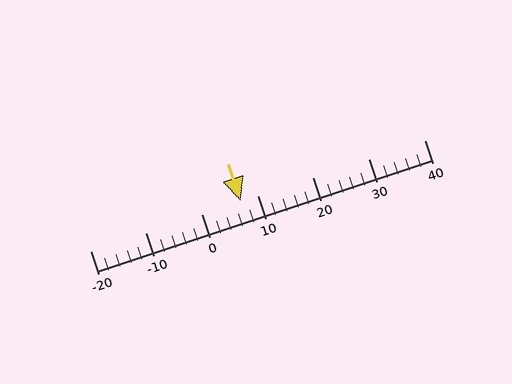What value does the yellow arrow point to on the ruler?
The yellow arrow points to approximately 7.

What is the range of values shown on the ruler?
The ruler shows values from -20 to 40.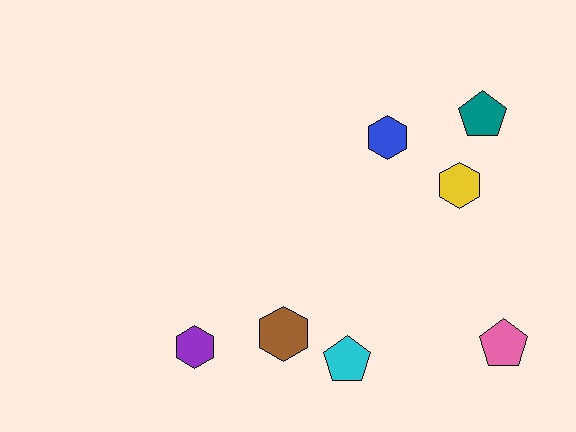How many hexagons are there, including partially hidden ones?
There are 4 hexagons.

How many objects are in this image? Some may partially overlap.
There are 7 objects.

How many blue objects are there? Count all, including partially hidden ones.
There is 1 blue object.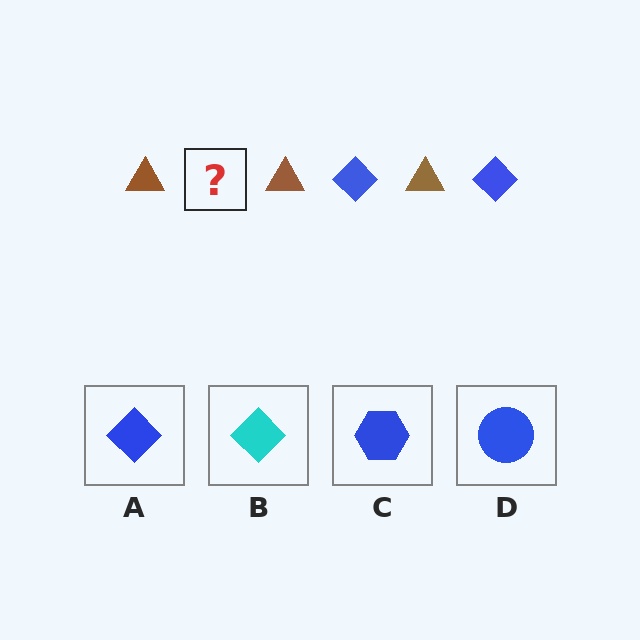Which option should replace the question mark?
Option A.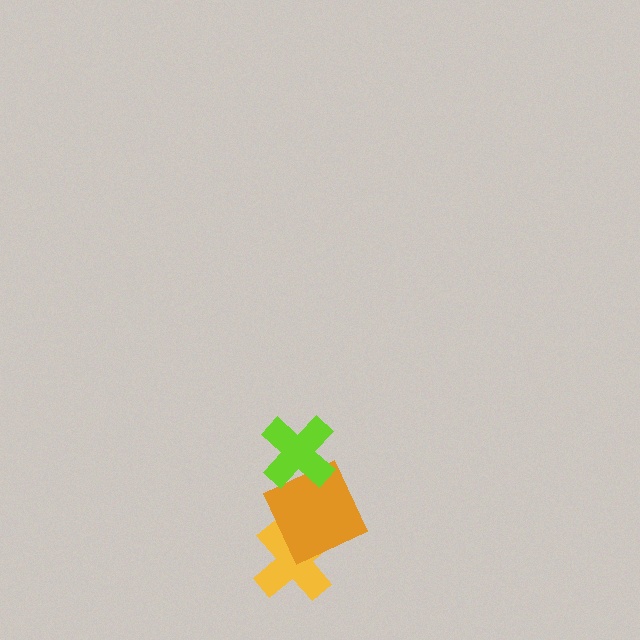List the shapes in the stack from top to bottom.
From top to bottom: the lime cross, the orange square, the yellow cross.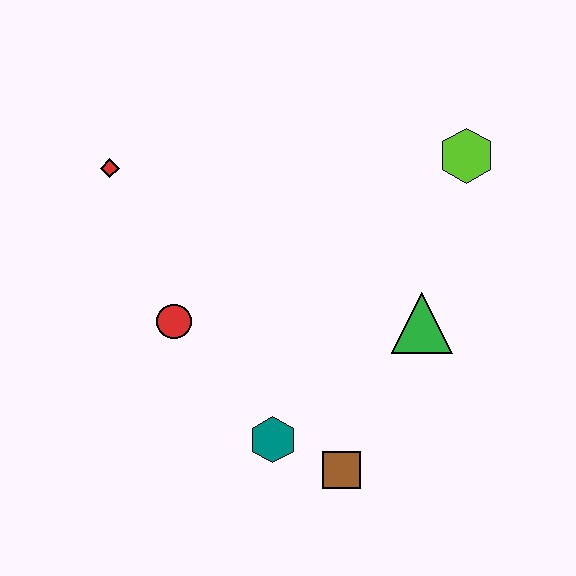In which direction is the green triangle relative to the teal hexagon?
The green triangle is to the right of the teal hexagon.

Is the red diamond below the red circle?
No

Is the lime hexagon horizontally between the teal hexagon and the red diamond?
No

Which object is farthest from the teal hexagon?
The lime hexagon is farthest from the teal hexagon.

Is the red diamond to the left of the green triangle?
Yes